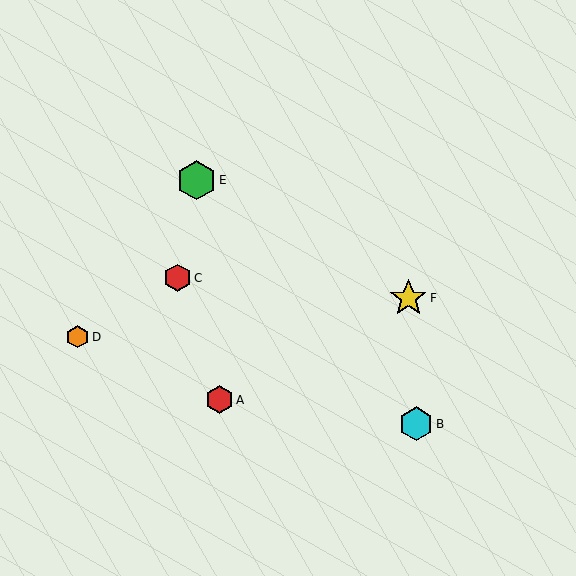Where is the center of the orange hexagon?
The center of the orange hexagon is at (78, 337).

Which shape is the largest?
The green hexagon (labeled E) is the largest.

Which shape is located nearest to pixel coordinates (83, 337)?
The orange hexagon (labeled D) at (78, 337) is nearest to that location.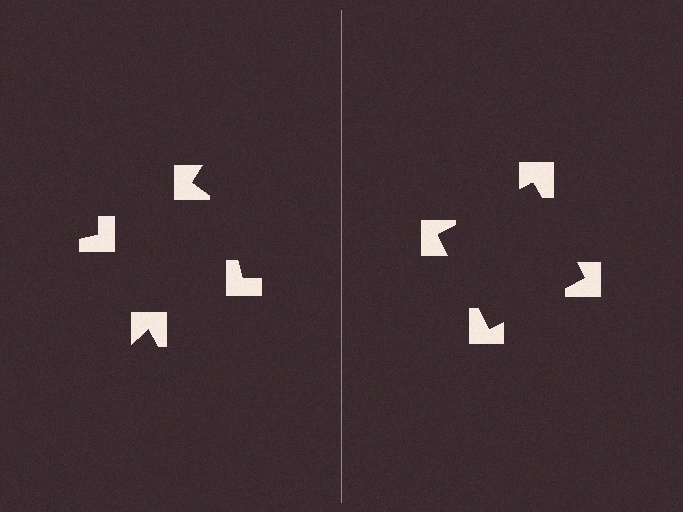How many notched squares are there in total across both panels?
8 — 4 on each side.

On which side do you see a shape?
An illusory square appears on the right side. On the left side the wedge cuts are rotated, so no coherent shape forms.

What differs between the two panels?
The notched squares are positioned identically on both sides; only the wedge orientations differ. On the right they align to a square; on the left they are misaligned.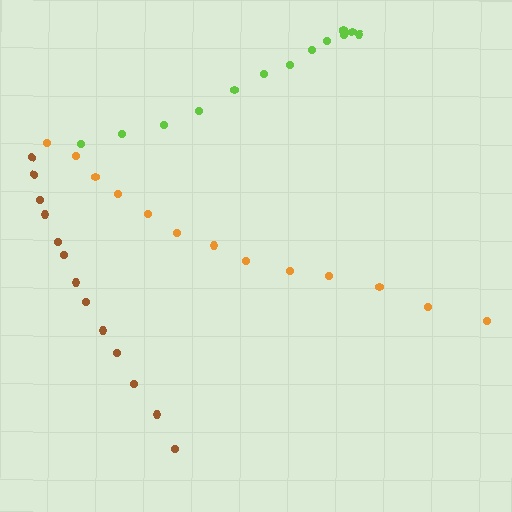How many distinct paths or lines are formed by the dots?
There are 3 distinct paths.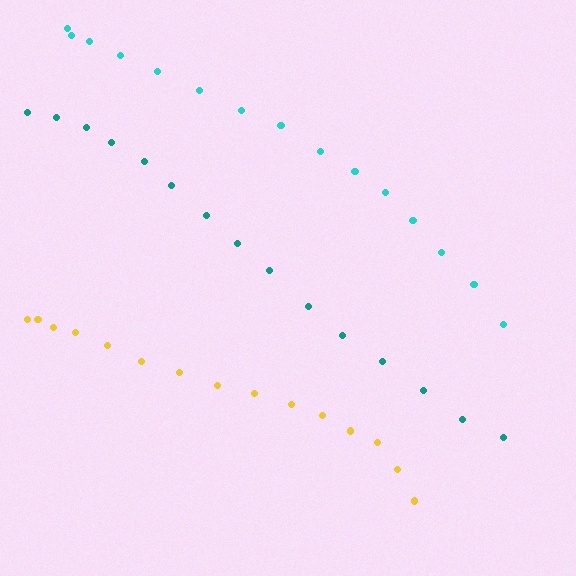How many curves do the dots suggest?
There are 3 distinct paths.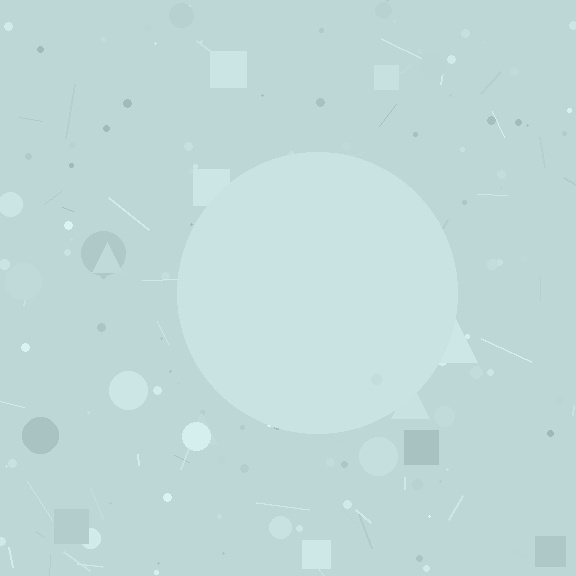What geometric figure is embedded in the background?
A circle is embedded in the background.